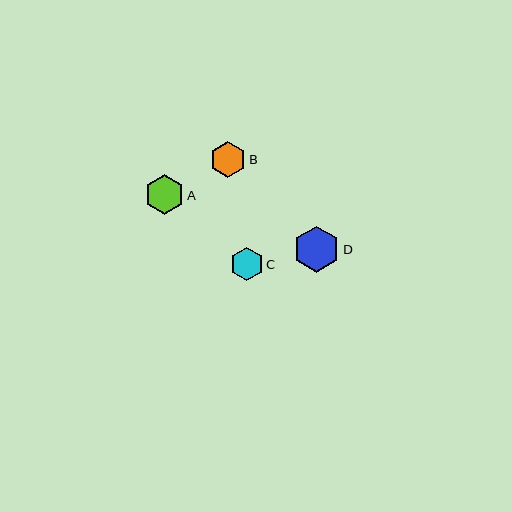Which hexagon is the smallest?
Hexagon C is the smallest with a size of approximately 33 pixels.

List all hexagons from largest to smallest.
From largest to smallest: D, A, B, C.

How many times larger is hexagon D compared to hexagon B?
Hexagon D is approximately 1.3 times the size of hexagon B.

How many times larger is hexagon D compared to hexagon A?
Hexagon D is approximately 1.2 times the size of hexagon A.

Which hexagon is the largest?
Hexagon D is the largest with a size of approximately 46 pixels.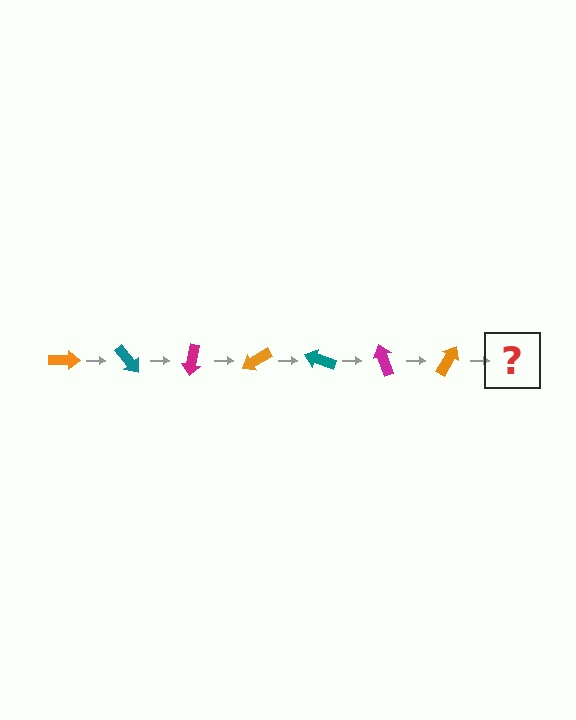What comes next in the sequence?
The next element should be a teal arrow, rotated 350 degrees from the start.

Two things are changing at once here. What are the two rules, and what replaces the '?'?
The two rules are that it rotates 50 degrees each step and the color cycles through orange, teal, and magenta. The '?' should be a teal arrow, rotated 350 degrees from the start.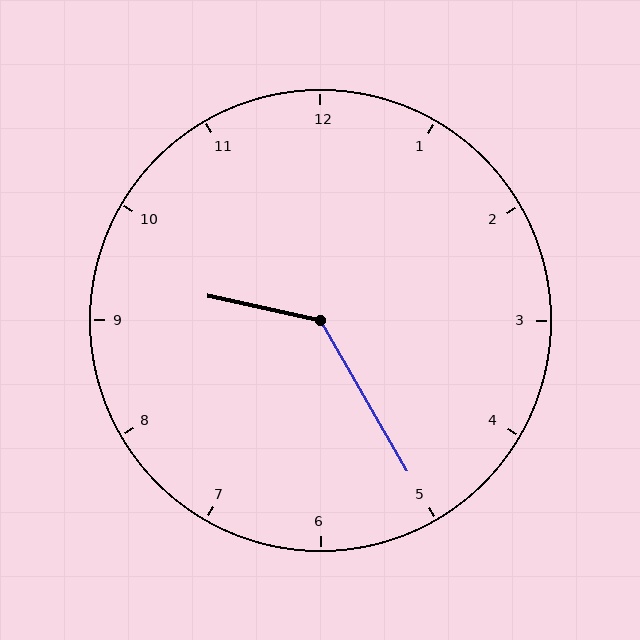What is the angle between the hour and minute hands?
Approximately 132 degrees.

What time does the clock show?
9:25.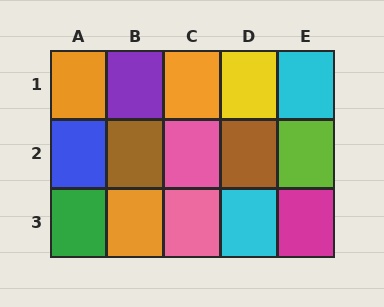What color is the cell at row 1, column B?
Purple.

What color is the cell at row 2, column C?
Pink.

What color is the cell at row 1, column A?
Orange.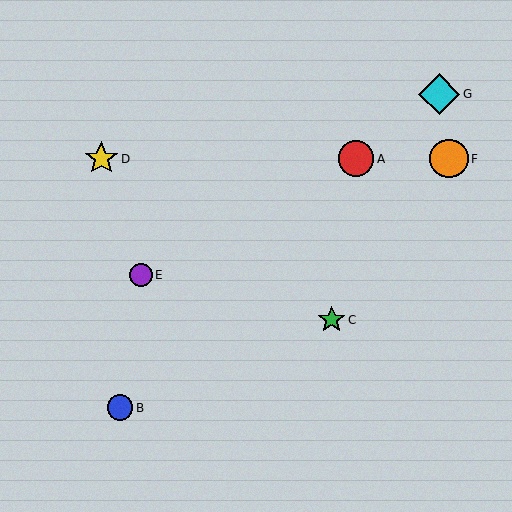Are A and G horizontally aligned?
No, A is at y≈159 and G is at y≈94.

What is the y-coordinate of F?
Object F is at y≈159.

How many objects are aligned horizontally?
3 objects (A, D, F) are aligned horizontally.